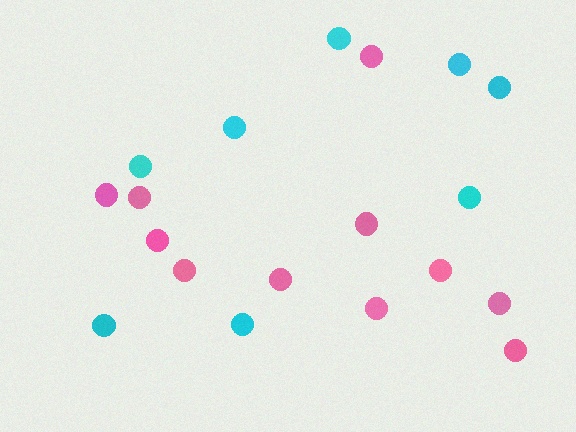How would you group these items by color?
There are 2 groups: one group of pink circles (11) and one group of cyan circles (8).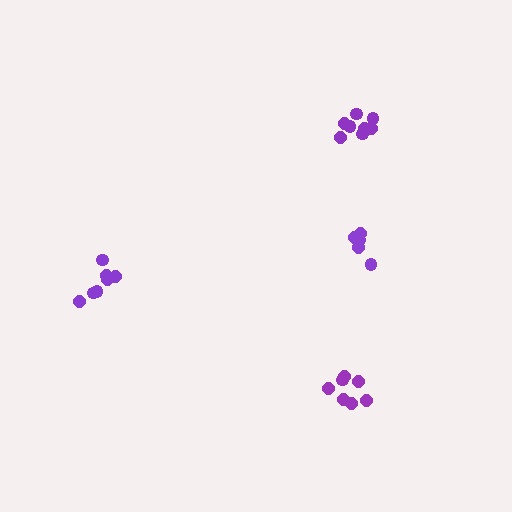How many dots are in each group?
Group 1: 5 dots, Group 2: 7 dots, Group 3: 7 dots, Group 4: 9 dots (28 total).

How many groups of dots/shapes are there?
There are 4 groups.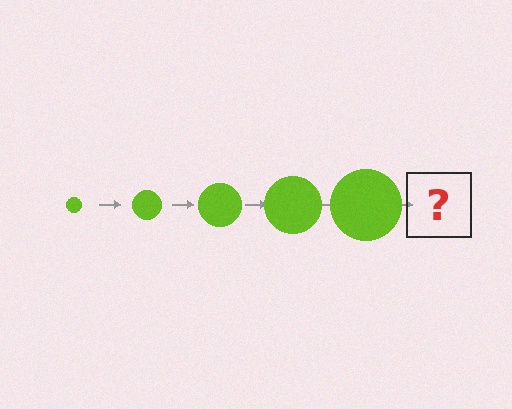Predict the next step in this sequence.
The next step is a lime circle, larger than the previous one.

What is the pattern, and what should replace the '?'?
The pattern is that the circle gets progressively larger each step. The '?' should be a lime circle, larger than the previous one.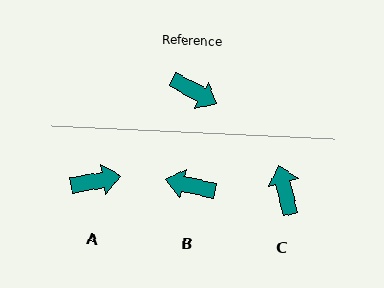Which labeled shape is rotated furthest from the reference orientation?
B, about 163 degrees away.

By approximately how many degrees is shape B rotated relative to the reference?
Approximately 163 degrees clockwise.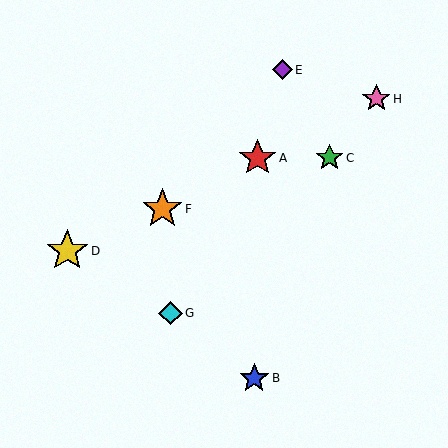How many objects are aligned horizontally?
2 objects (A, C) are aligned horizontally.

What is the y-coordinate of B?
Object B is at y≈378.